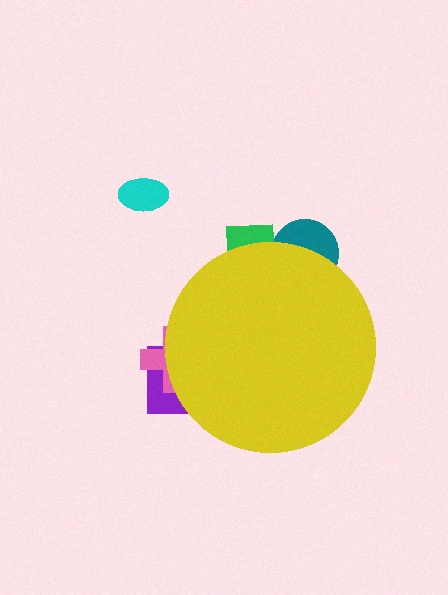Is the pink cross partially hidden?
Yes, the pink cross is partially hidden behind the yellow circle.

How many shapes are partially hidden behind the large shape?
5 shapes are partially hidden.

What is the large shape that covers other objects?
A yellow circle.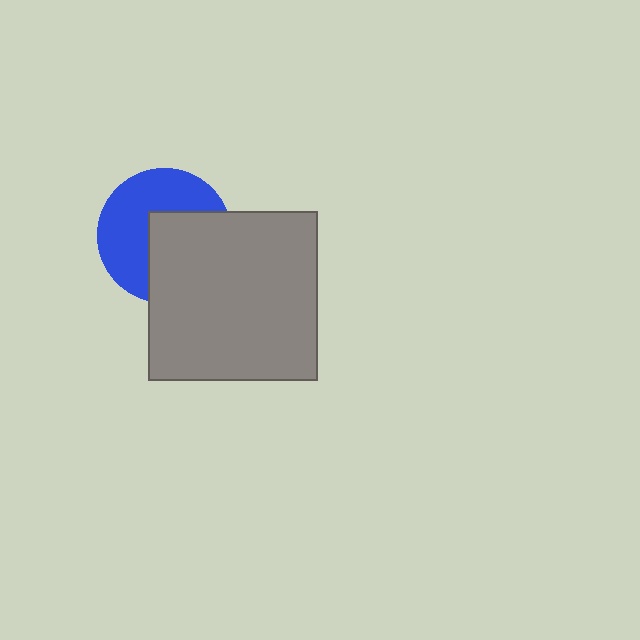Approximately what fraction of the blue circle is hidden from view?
Roughly 47% of the blue circle is hidden behind the gray square.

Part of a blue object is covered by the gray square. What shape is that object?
It is a circle.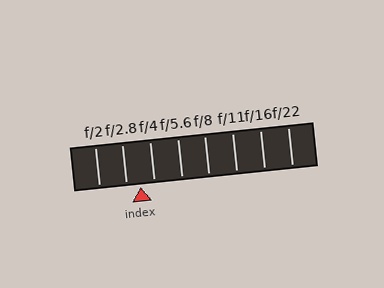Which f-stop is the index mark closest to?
The index mark is closest to f/2.8.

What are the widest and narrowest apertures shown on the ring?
The widest aperture shown is f/2 and the narrowest is f/22.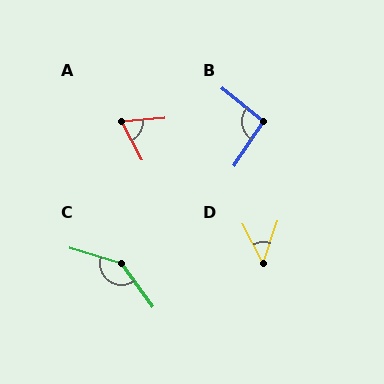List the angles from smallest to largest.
D (46°), A (66°), B (96°), C (143°).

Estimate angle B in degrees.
Approximately 96 degrees.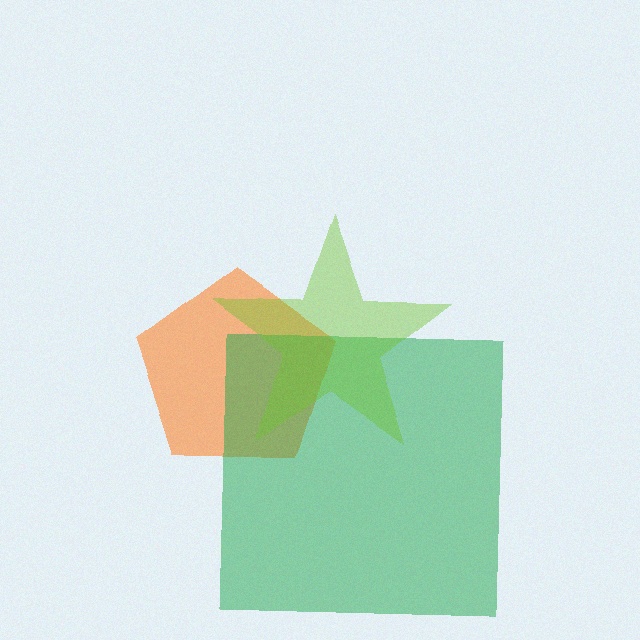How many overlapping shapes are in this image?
There are 3 overlapping shapes in the image.